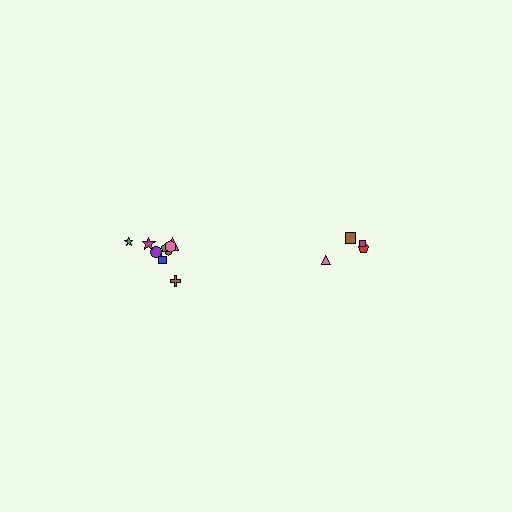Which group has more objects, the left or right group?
The left group.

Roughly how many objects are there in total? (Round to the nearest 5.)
Roughly 15 objects in total.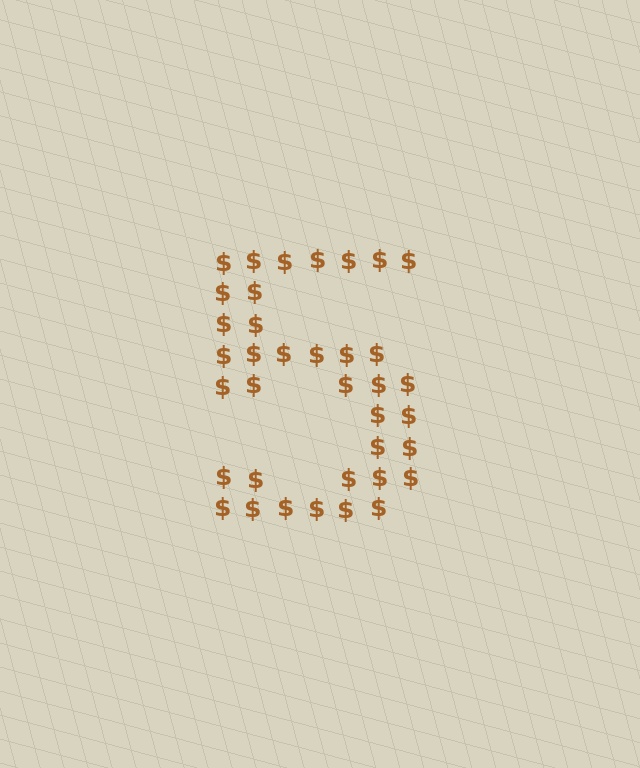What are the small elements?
The small elements are dollar signs.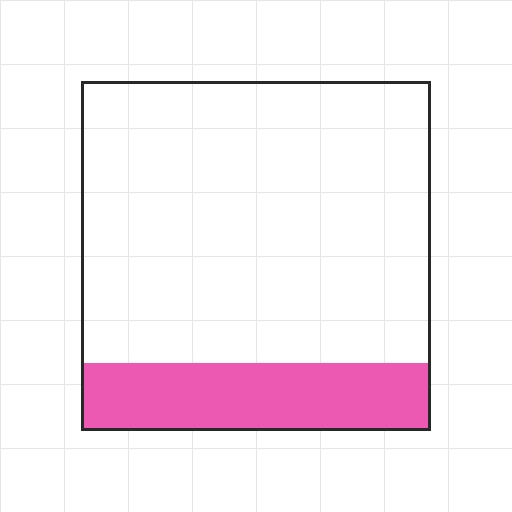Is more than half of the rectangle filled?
No.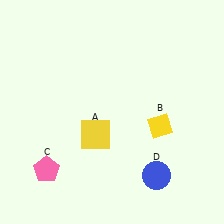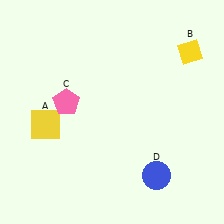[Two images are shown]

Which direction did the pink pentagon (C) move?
The pink pentagon (C) moved up.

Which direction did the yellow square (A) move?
The yellow square (A) moved left.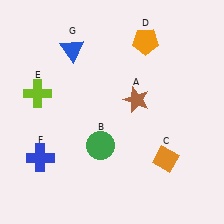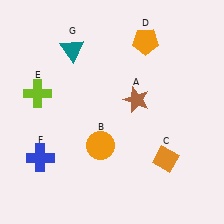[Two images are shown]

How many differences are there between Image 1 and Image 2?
There are 2 differences between the two images.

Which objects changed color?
B changed from green to orange. G changed from blue to teal.